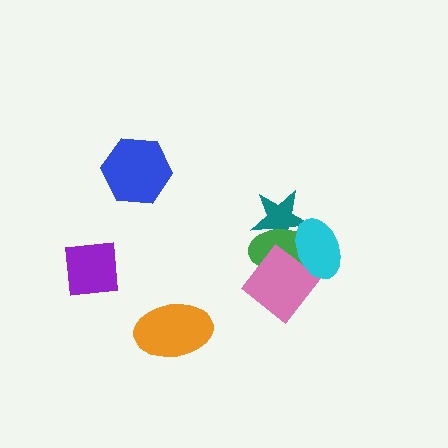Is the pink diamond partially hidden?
Yes, it is partially covered by another shape.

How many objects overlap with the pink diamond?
2 objects overlap with the pink diamond.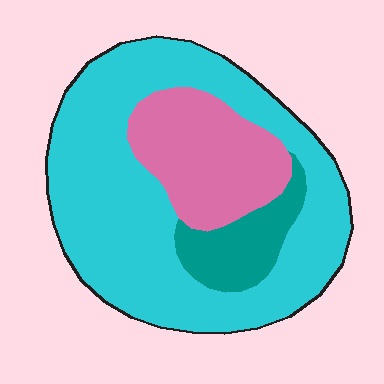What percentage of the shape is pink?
Pink takes up about one quarter (1/4) of the shape.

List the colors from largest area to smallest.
From largest to smallest: cyan, pink, teal.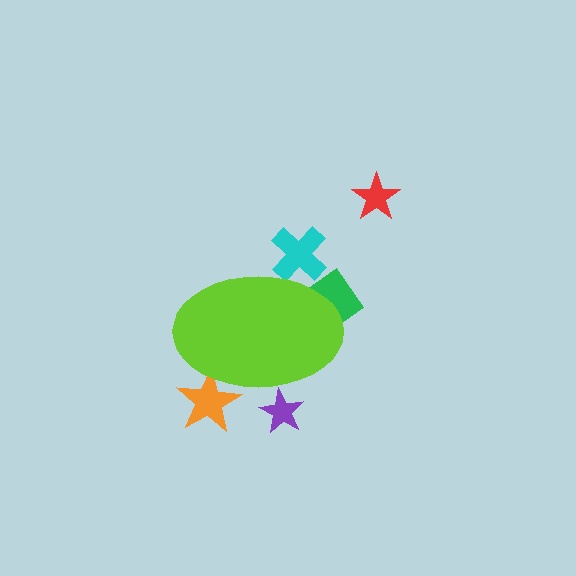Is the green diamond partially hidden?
Yes, the green diamond is partially hidden behind the lime ellipse.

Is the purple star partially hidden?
Yes, the purple star is partially hidden behind the lime ellipse.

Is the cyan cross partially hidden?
Yes, the cyan cross is partially hidden behind the lime ellipse.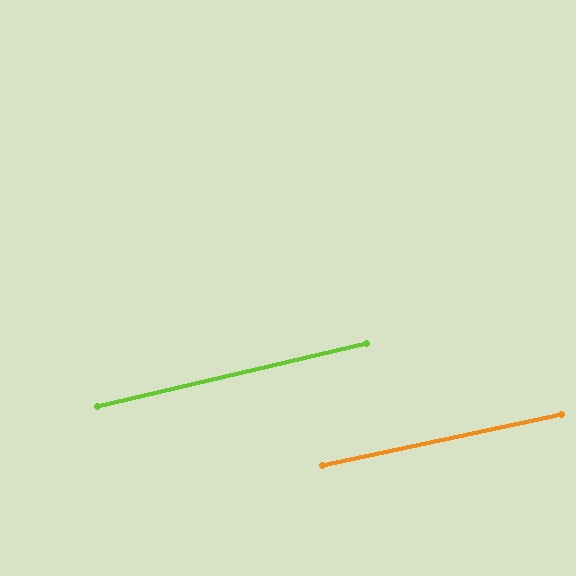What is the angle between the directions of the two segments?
Approximately 1 degree.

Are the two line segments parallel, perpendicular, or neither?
Parallel — their directions differ by only 1.1°.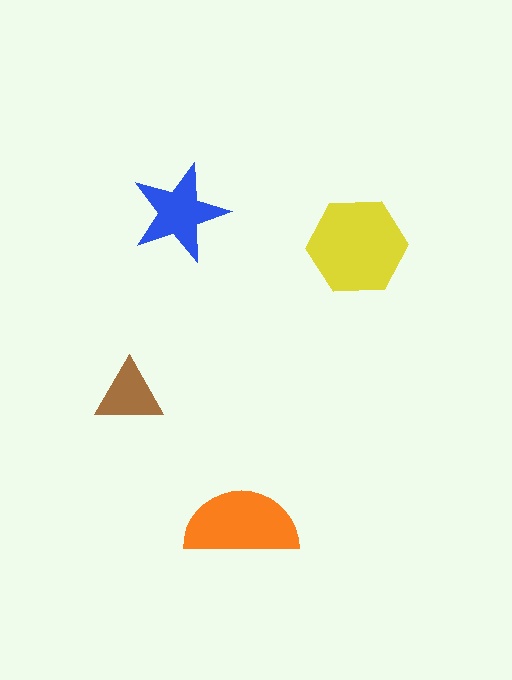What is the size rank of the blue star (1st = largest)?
3rd.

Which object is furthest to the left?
The brown triangle is leftmost.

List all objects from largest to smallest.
The yellow hexagon, the orange semicircle, the blue star, the brown triangle.